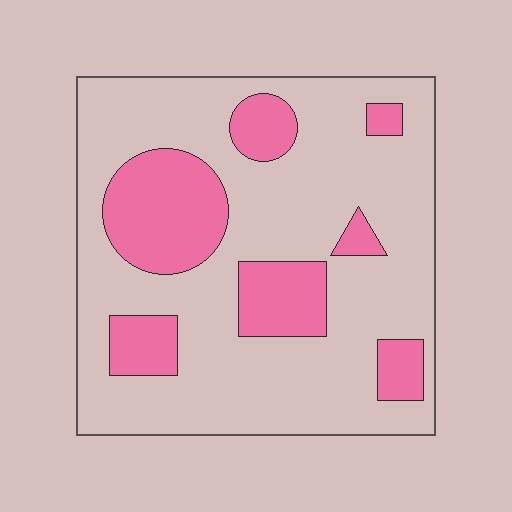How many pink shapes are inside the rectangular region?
7.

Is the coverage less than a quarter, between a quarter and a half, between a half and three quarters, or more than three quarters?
Between a quarter and a half.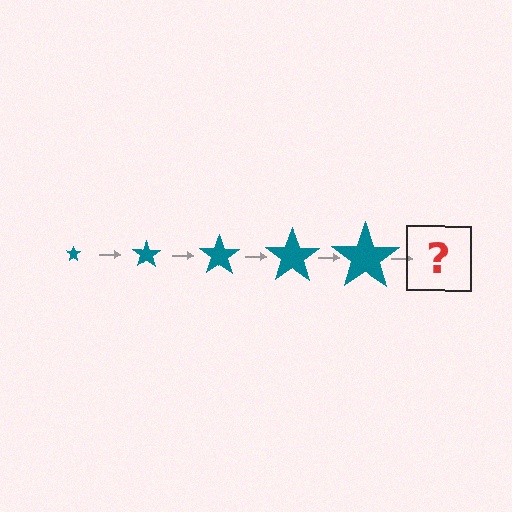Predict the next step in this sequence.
The next step is a teal star, larger than the previous one.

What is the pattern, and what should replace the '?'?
The pattern is that the star gets progressively larger each step. The '?' should be a teal star, larger than the previous one.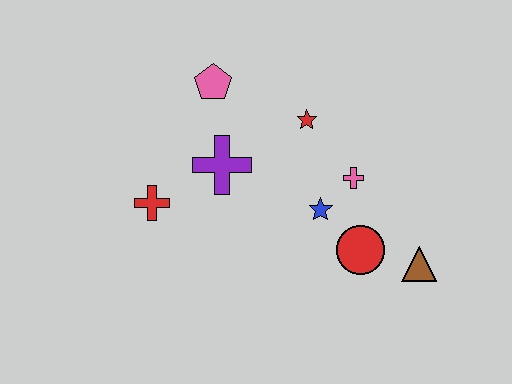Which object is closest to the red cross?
The purple cross is closest to the red cross.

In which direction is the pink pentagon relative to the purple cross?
The pink pentagon is above the purple cross.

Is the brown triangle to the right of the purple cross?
Yes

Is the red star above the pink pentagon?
No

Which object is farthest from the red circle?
The pink pentagon is farthest from the red circle.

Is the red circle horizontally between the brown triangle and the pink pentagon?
Yes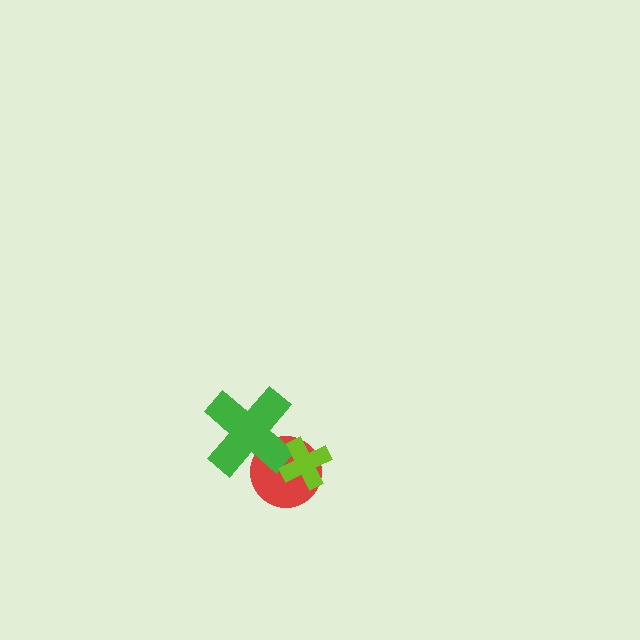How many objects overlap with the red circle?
2 objects overlap with the red circle.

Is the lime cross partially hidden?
No, no other shape covers it.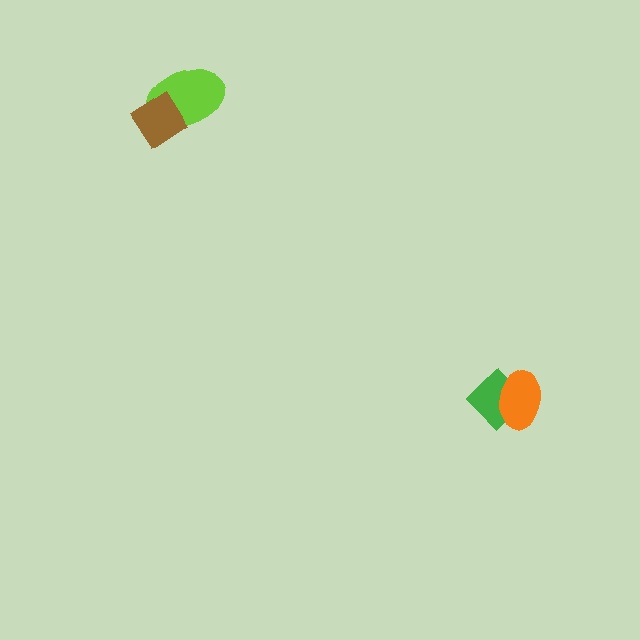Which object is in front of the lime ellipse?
The brown diamond is in front of the lime ellipse.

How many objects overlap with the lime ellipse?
1 object overlaps with the lime ellipse.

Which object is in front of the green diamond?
The orange ellipse is in front of the green diamond.